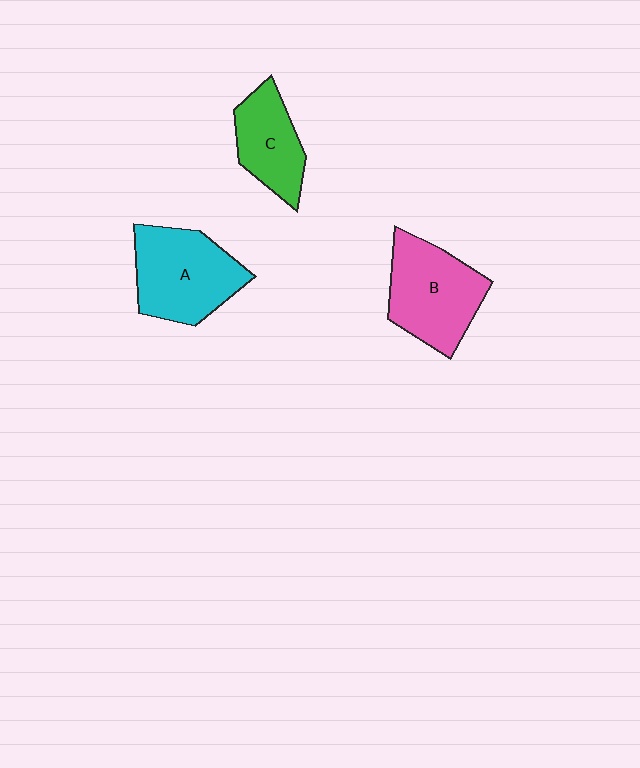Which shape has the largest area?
Shape A (cyan).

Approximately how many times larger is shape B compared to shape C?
Approximately 1.4 times.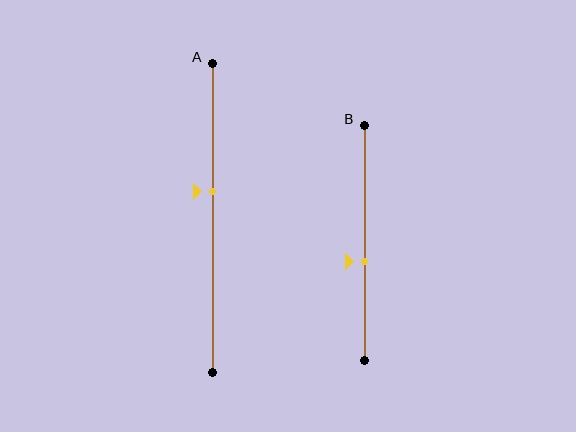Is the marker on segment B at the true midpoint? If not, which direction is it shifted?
No, the marker on segment B is shifted downward by about 8% of the segment length.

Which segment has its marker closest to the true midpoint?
Segment B has its marker closest to the true midpoint.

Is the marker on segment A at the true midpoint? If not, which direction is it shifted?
No, the marker on segment A is shifted upward by about 9% of the segment length.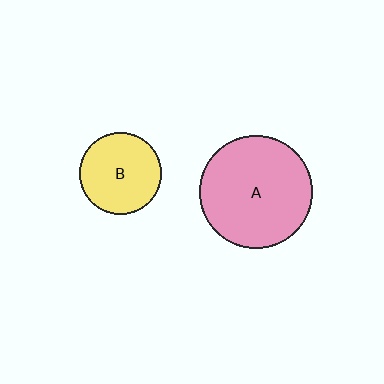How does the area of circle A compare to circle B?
Approximately 1.9 times.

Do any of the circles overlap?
No, none of the circles overlap.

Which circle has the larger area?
Circle A (pink).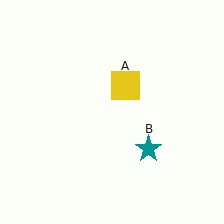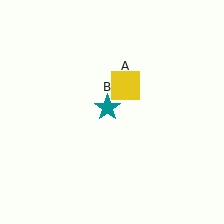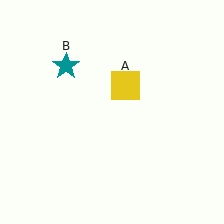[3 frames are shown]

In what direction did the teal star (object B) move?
The teal star (object B) moved up and to the left.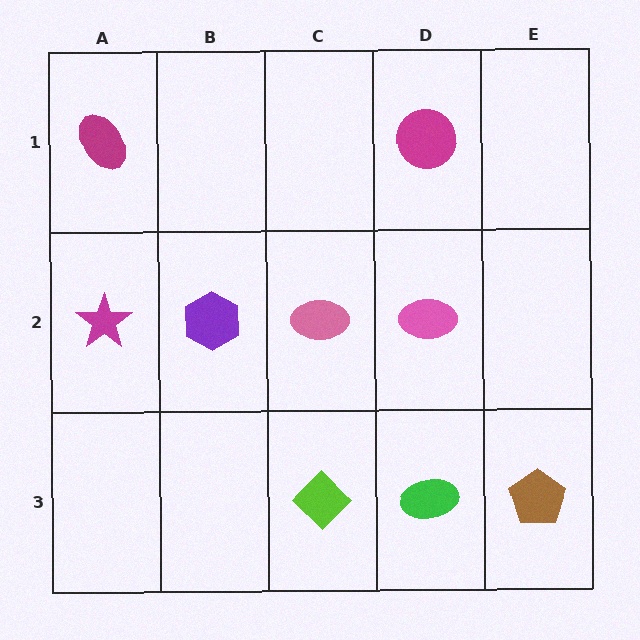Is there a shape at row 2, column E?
No, that cell is empty.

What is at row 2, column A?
A magenta star.